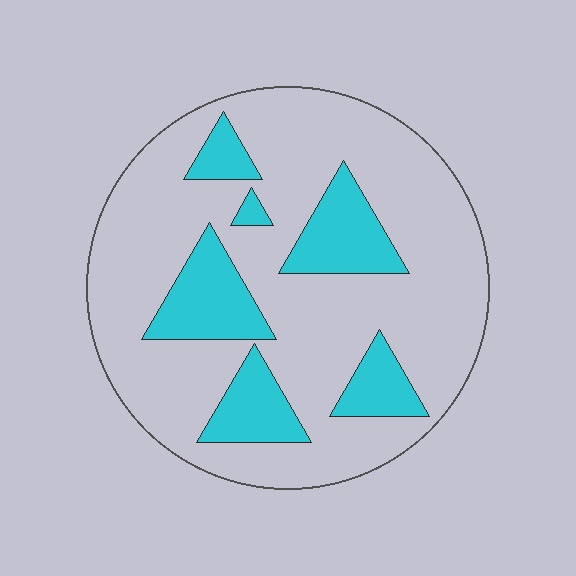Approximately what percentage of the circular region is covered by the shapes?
Approximately 25%.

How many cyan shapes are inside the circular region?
6.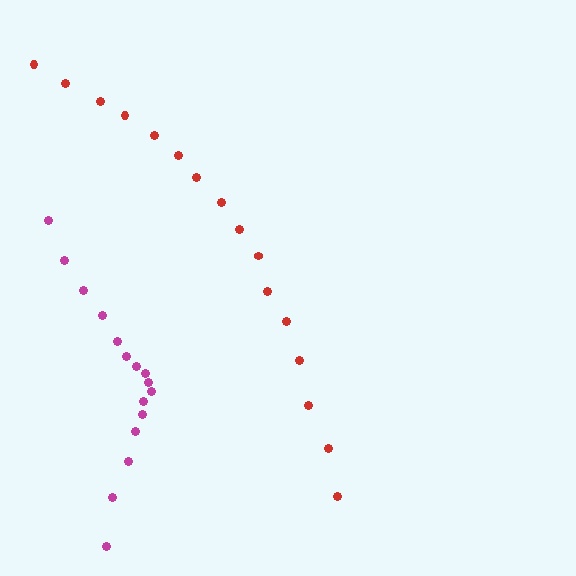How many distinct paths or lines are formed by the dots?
There are 2 distinct paths.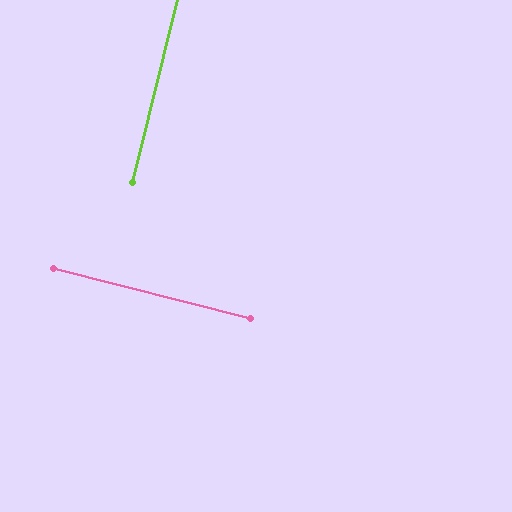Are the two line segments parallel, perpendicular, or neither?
Perpendicular — they meet at approximately 90°.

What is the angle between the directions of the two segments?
Approximately 90 degrees.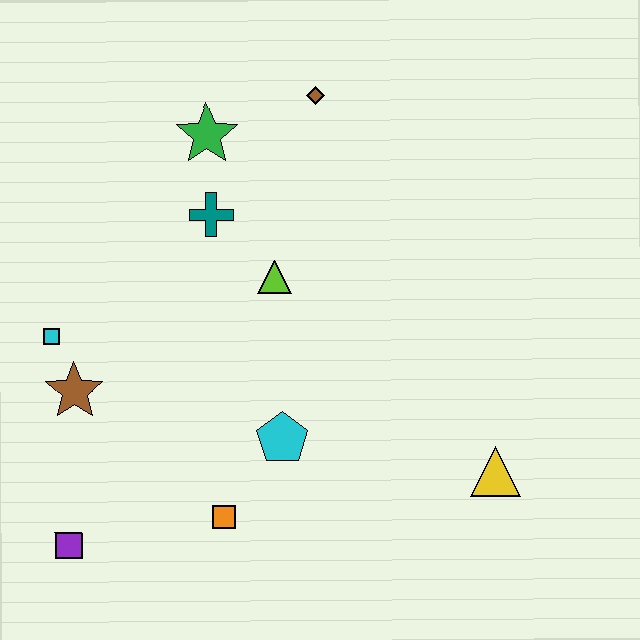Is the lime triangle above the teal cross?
No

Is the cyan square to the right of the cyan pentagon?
No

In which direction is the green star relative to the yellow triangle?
The green star is above the yellow triangle.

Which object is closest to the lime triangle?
The teal cross is closest to the lime triangle.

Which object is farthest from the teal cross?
The yellow triangle is farthest from the teal cross.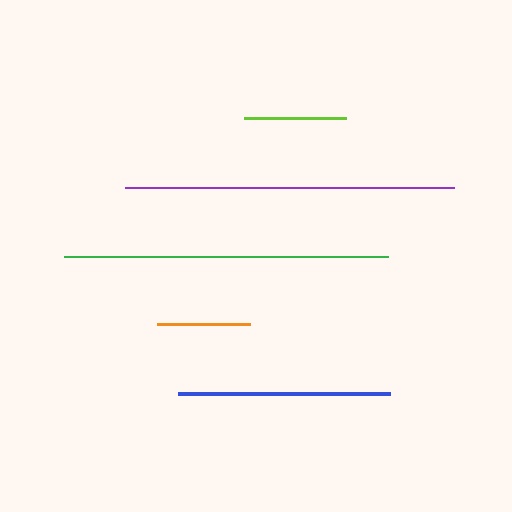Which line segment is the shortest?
The orange line is the shortest at approximately 94 pixels.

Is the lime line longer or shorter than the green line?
The green line is longer than the lime line.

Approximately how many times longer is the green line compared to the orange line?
The green line is approximately 3.5 times the length of the orange line.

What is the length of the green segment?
The green segment is approximately 324 pixels long.